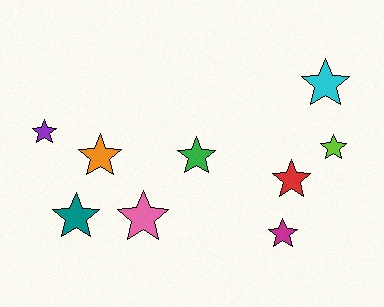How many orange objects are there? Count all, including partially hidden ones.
There is 1 orange object.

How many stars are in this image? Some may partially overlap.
There are 9 stars.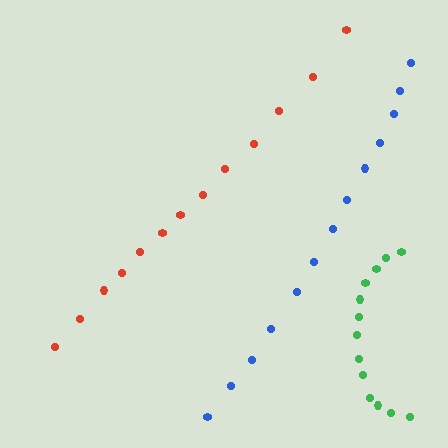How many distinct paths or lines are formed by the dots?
There are 3 distinct paths.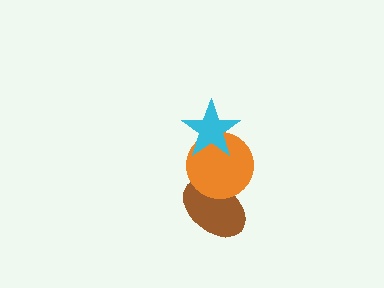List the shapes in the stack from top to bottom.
From top to bottom: the cyan star, the orange circle, the brown ellipse.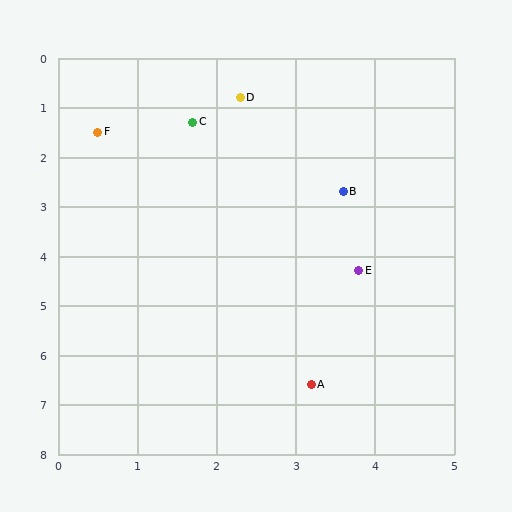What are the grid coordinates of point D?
Point D is at approximately (2.3, 0.8).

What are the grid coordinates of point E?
Point E is at approximately (3.8, 4.3).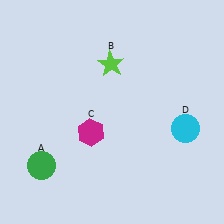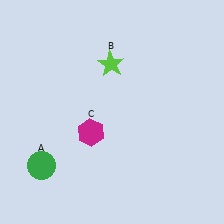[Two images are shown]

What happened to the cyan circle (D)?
The cyan circle (D) was removed in Image 2. It was in the bottom-right area of Image 1.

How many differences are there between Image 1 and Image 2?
There is 1 difference between the two images.